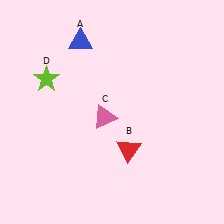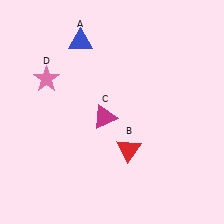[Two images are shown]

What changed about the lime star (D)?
In Image 1, D is lime. In Image 2, it changed to pink.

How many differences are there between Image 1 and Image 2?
There are 2 differences between the two images.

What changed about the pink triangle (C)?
In Image 1, C is pink. In Image 2, it changed to magenta.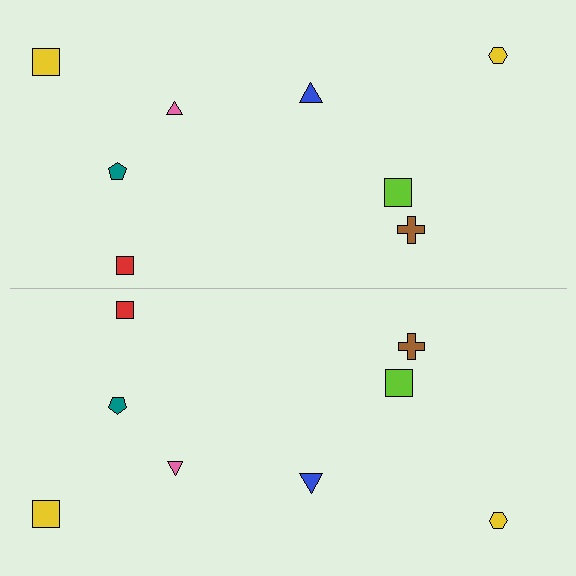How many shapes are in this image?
There are 16 shapes in this image.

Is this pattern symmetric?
Yes, this pattern has bilateral (reflection) symmetry.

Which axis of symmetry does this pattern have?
The pattern has a horizontal axis of symmetry running through the center of the image.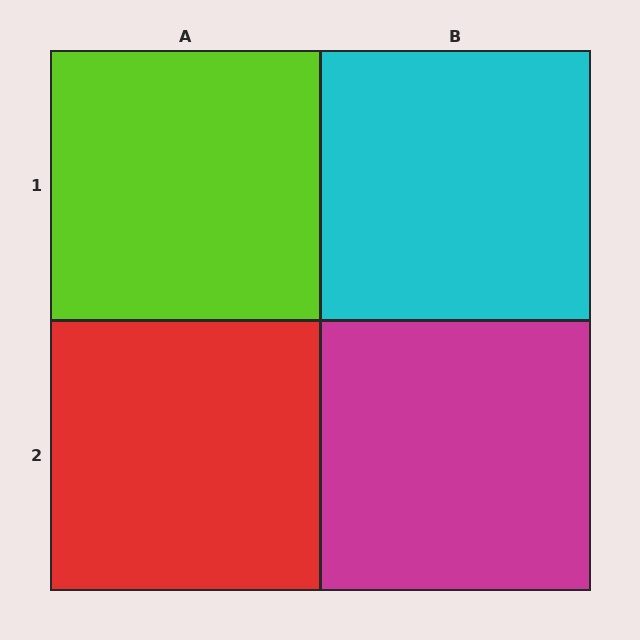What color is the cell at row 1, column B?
Cyan.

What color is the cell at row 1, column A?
Lime.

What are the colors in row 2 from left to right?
Red, magenta.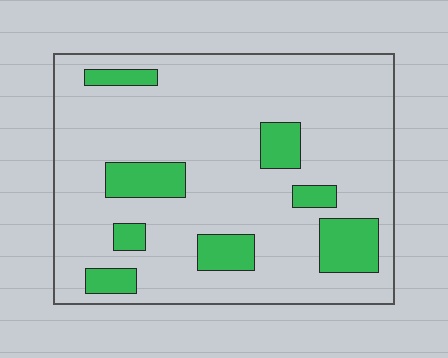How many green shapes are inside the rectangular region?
8.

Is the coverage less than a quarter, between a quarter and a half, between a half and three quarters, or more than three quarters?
Less than a quarter.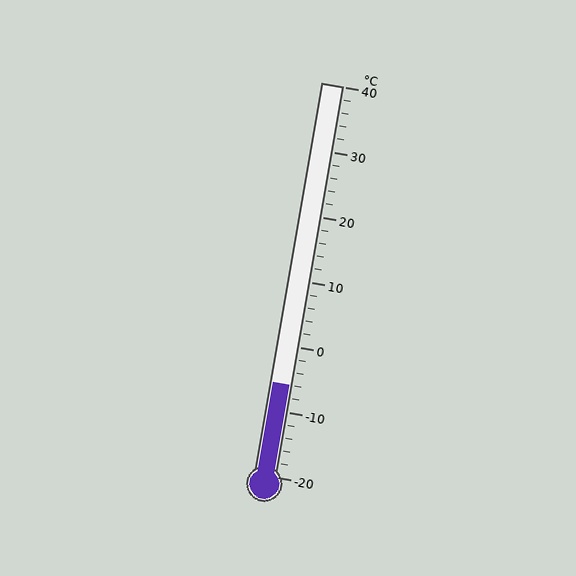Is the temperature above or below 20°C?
The temperature is below 20°C.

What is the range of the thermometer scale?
The thermometer scale ranges from -20°C to 40°C.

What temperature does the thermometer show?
The thermometer shows approximately -6°C.